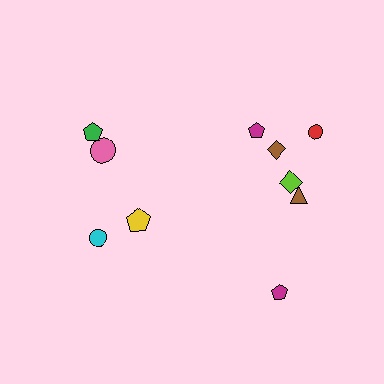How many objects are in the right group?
There are 6 objects.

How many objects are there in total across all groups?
There are 10 objects.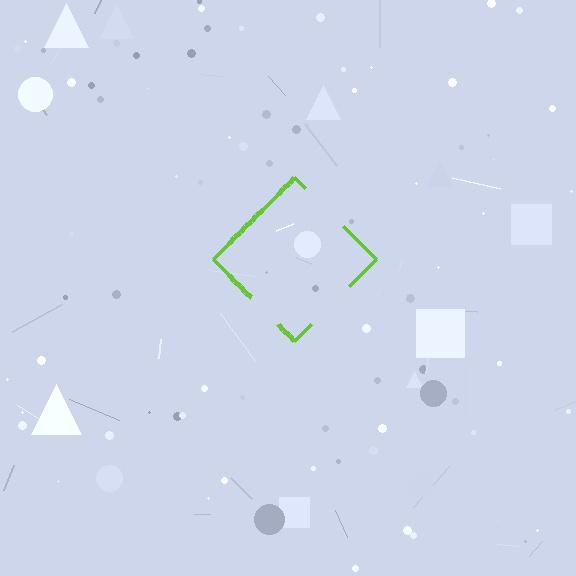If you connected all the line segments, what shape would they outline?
They would outline a diamond.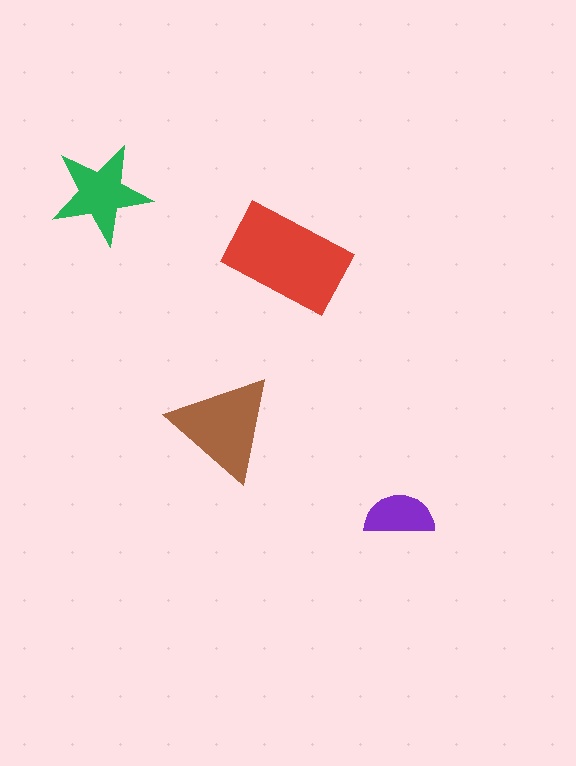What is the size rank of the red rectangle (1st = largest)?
1st.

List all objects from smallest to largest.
The purple semicircle, the green star, the brown triangle, the red rectangle.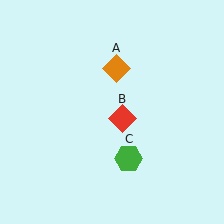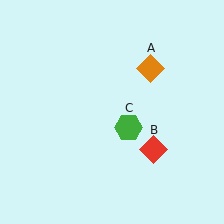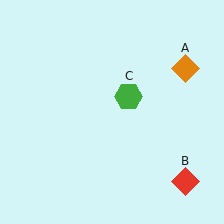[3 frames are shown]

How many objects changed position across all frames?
3 objects changed position: orange diamond (object A), red diamond (object B), green hexagon (object C).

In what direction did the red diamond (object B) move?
The red diamond (object B) moved down and to the right.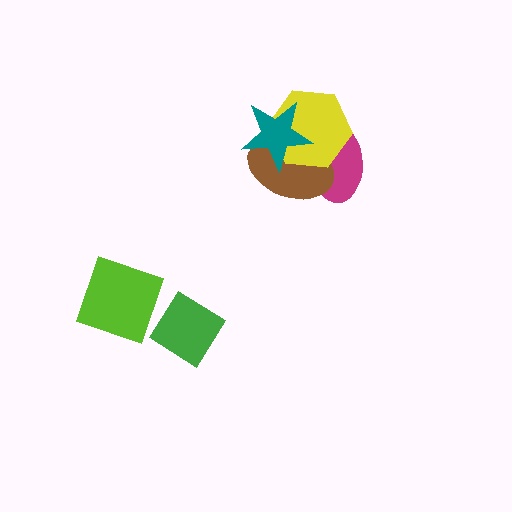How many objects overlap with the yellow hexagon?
3 objects overlap with the yellow hexagon.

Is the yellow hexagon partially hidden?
Yes, it is partially covered by another shape.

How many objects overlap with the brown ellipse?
3 objects overlap with the brown ellipse.